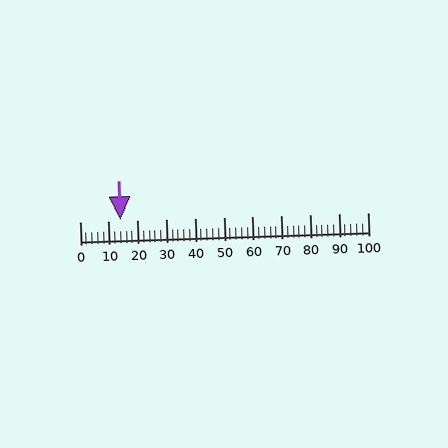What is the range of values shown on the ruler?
The ruler shows values from 0 to 100.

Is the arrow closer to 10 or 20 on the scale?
The arrow is closer to 10.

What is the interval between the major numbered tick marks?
The major tick marks are spaced 10 units apart.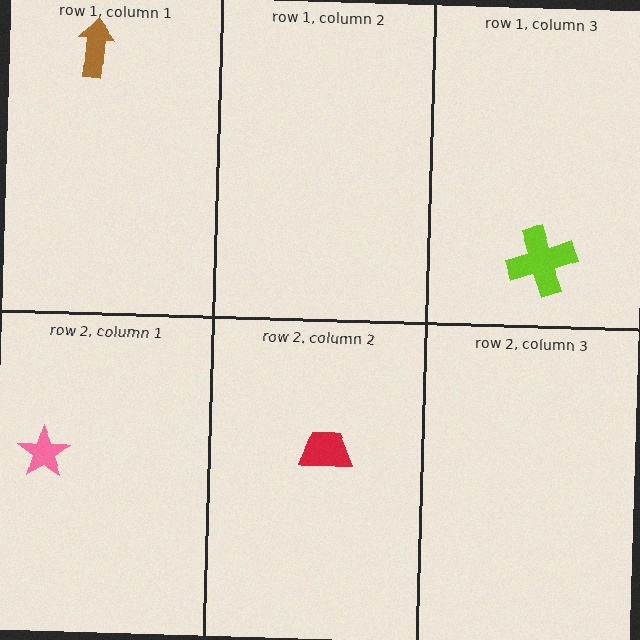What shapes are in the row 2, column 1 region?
The pink star.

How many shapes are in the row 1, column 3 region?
1.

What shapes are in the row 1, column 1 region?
The brown arrow.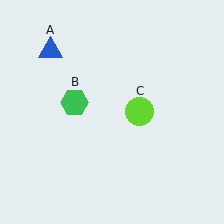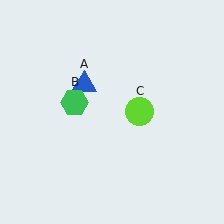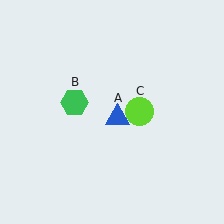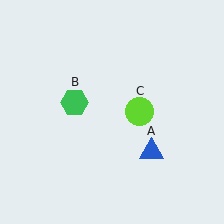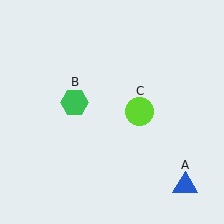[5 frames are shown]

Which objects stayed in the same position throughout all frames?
Green hexagon (object B) and lime circle (object C) remained stationary.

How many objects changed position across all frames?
1 object changed position: blue triangle (object A).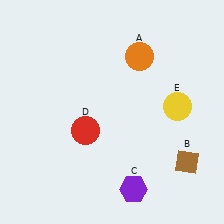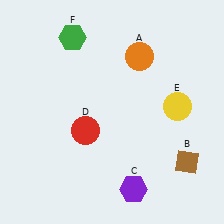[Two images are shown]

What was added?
A green hexagon (F) was added in Image 2.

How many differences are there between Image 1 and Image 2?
There is 1 difference between the two images.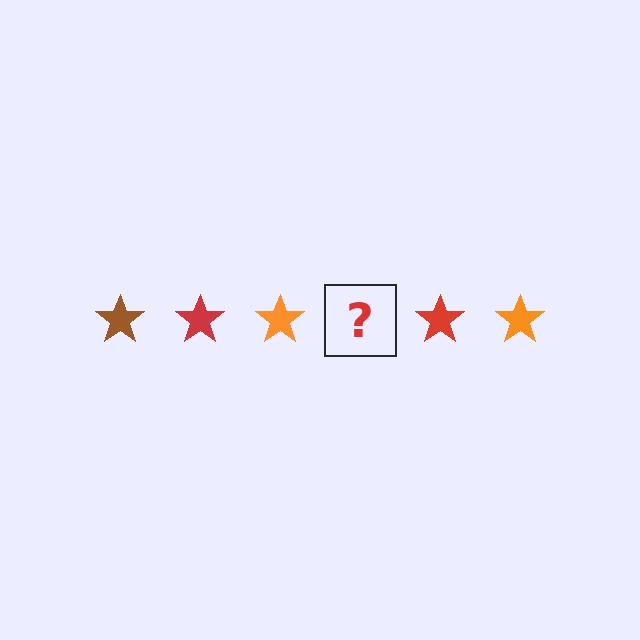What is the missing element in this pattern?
The missing element is a brown star.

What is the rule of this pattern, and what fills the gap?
The rule is that the pattern cycles through brown, red, orange stars. The gap should be filled with a brown star.